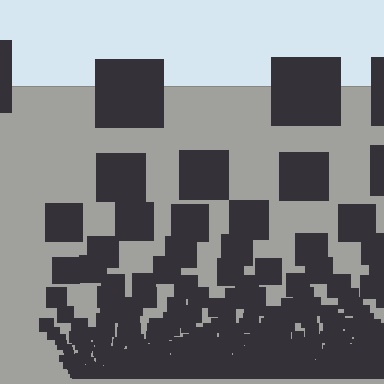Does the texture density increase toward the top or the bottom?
Density increases toward the bottom.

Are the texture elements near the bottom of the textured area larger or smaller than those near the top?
Smaller. The gradient is inverted — elements near the bottom are smaller and denser.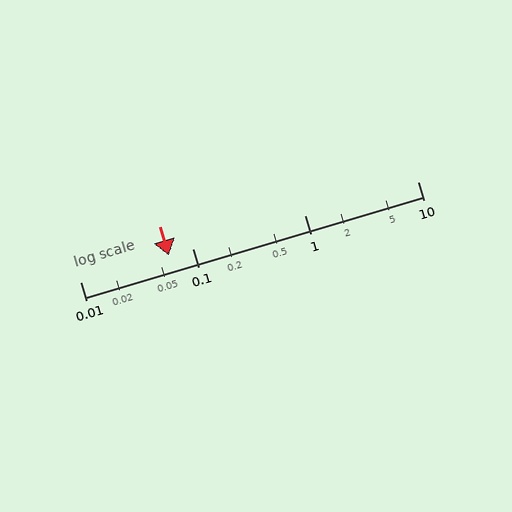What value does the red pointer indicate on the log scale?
The pointer indicates approximately 0.062.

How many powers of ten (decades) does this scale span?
The scale spans 3 decades, from 0.01 to 10.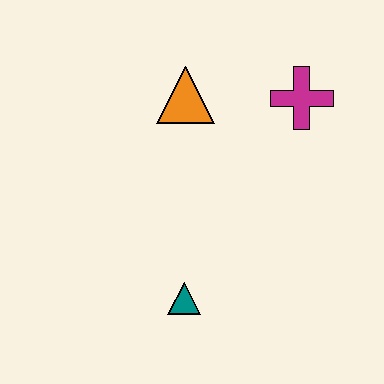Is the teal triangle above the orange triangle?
No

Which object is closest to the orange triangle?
The magenta cross is closest to the orange triangle.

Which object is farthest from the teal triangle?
The magenta cross is farthest from the teal triangle.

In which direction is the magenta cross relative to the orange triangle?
The magenta cross is to the right of the orange triangle.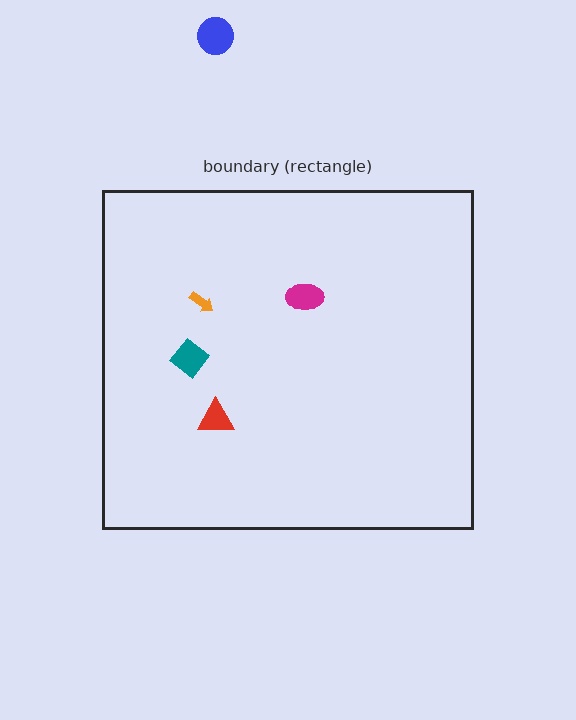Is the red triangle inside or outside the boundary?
Inside.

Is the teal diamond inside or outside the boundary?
Inside.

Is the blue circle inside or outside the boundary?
Outside.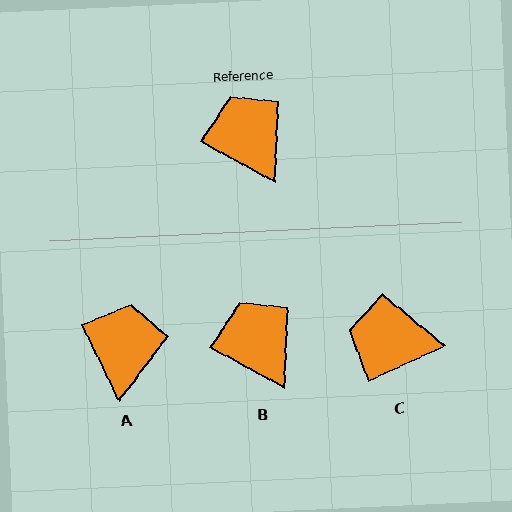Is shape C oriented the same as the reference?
No, it is off by about 53 degrees.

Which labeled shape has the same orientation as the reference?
B.